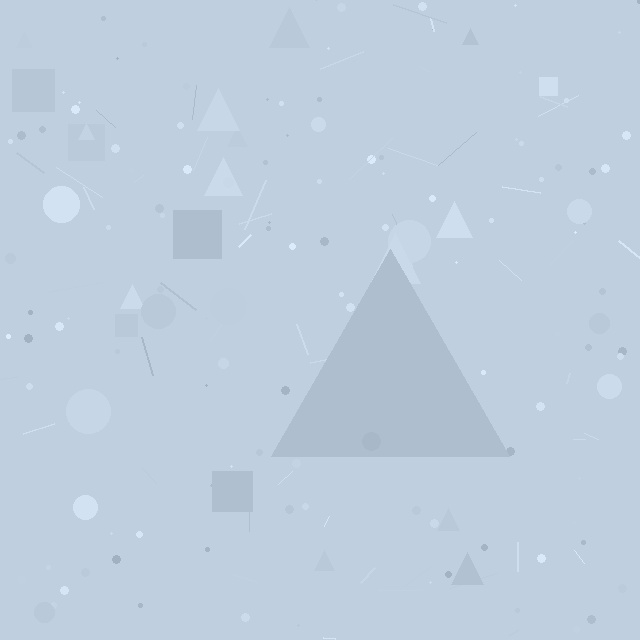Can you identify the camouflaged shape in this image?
The camouflaged shape is a triangle.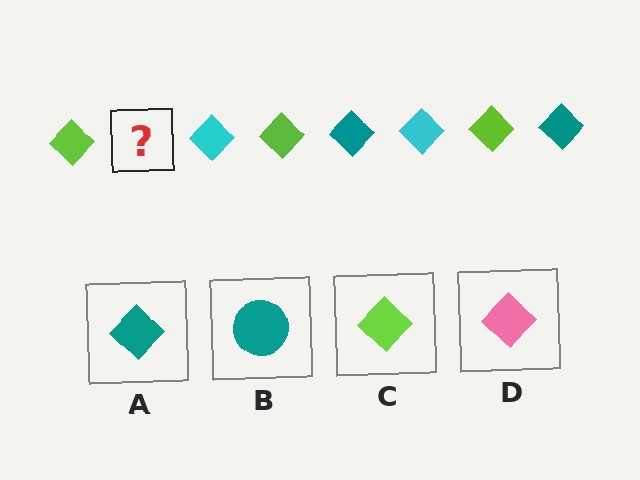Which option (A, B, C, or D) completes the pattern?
A.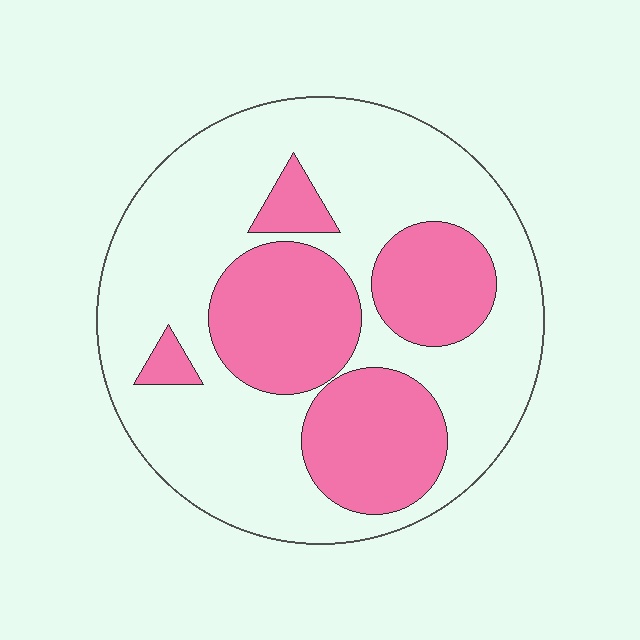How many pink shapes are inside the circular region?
5.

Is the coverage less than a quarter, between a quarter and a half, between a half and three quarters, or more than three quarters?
Between a quarter and a half.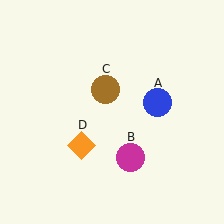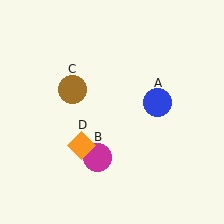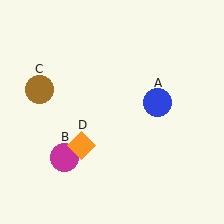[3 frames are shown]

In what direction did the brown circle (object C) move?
The brown circle (object C) moved left.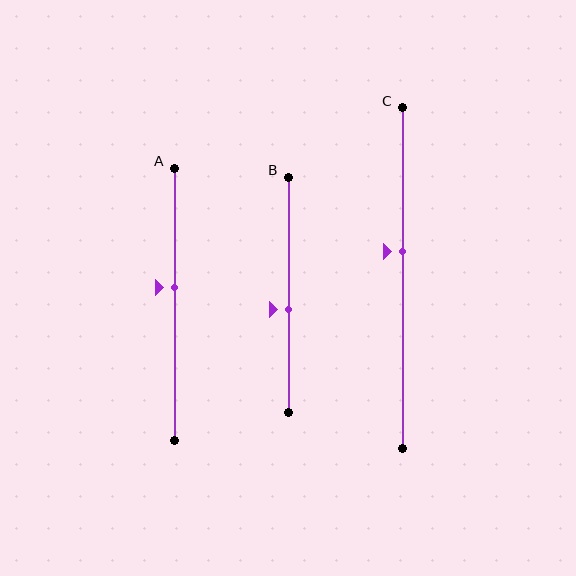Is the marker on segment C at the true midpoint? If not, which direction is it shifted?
No, the marker on segment C is shifted upward by about 8% of the segment length.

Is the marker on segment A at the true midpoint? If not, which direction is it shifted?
No, the marker on segment A is shifted upward by about 6% of the segment length.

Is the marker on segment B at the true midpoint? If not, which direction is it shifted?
No, the marker on segment B is shifted downward by about 6% of the segment length.